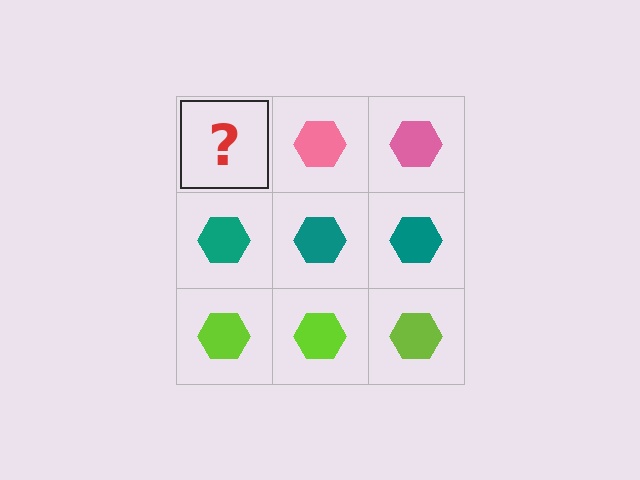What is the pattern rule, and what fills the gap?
The rule is that each row has a consistent color. The gap should be filled with a pink hexagon.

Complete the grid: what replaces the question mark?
The question mark should be replaced with a pink hexagon.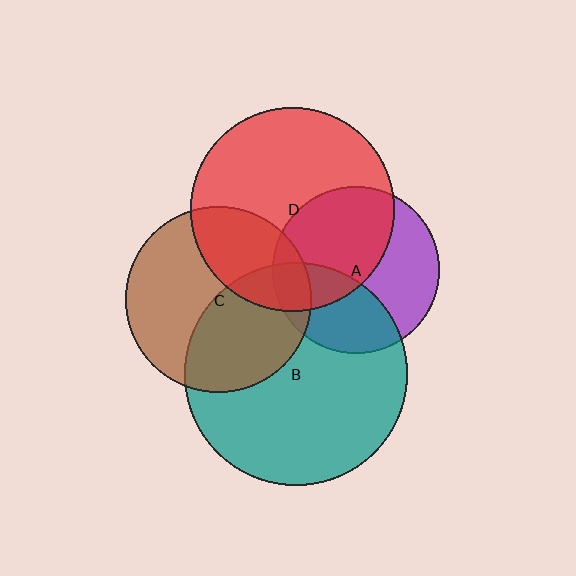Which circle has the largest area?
Circle B (teal).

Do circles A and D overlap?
Yes.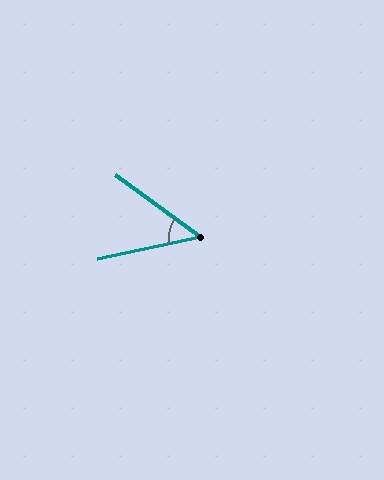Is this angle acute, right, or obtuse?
It is acute.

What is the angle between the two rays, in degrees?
Approximately 48 degrees.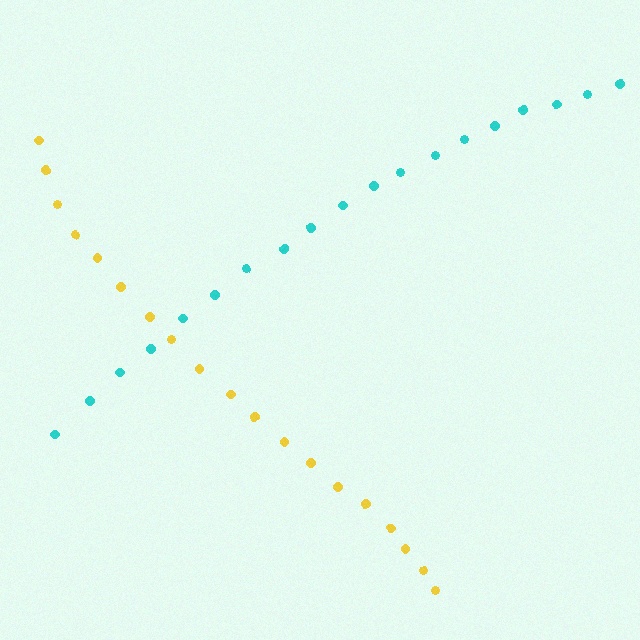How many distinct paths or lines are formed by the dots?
There are 2 distinct paths.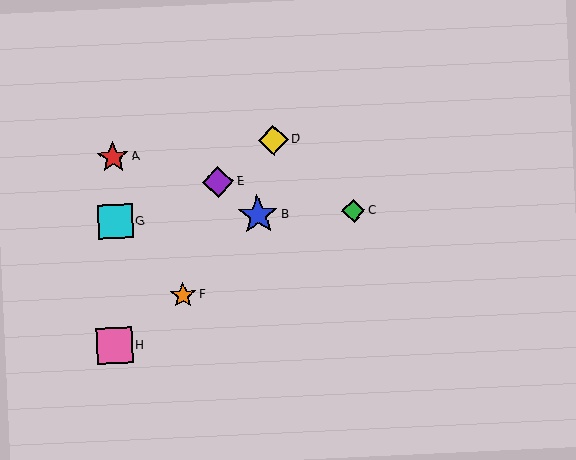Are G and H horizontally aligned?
No, G is at y≈222 and H is at y≈346.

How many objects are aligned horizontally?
3 objects (B, C, G) are aligned horizontally.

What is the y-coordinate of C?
Object C is at y≈211.